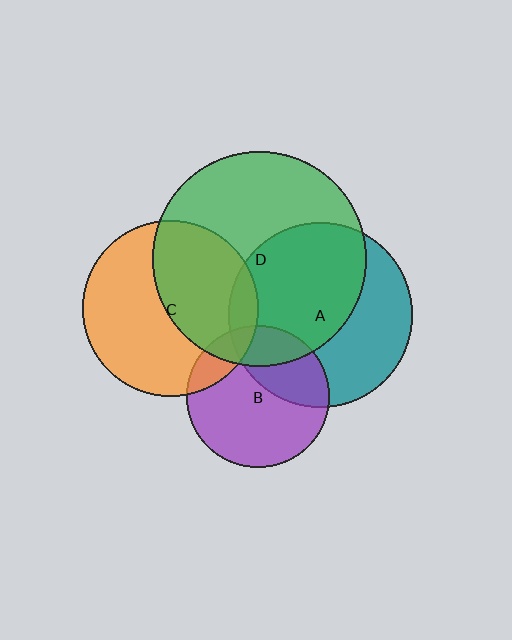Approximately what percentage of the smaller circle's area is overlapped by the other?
Approximately 35%.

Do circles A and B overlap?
Yes.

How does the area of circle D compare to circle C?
Approximately 1.5 times.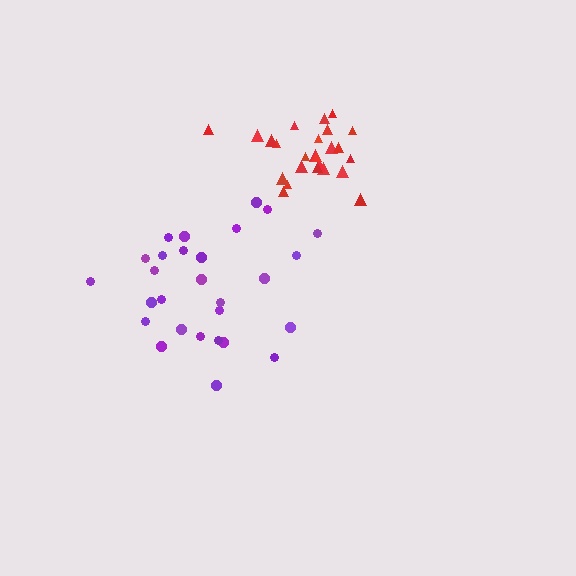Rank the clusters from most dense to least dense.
red, purple.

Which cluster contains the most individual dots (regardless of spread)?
Purple (28).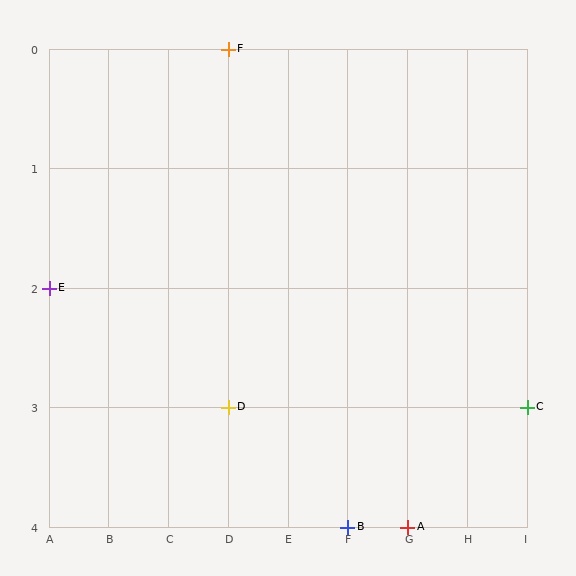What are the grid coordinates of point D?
Point D is at grid coordinates (D, 3).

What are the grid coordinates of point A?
Point A is at grid coordinates (G, 4).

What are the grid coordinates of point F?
Point F is at grid coordinates (D, 0).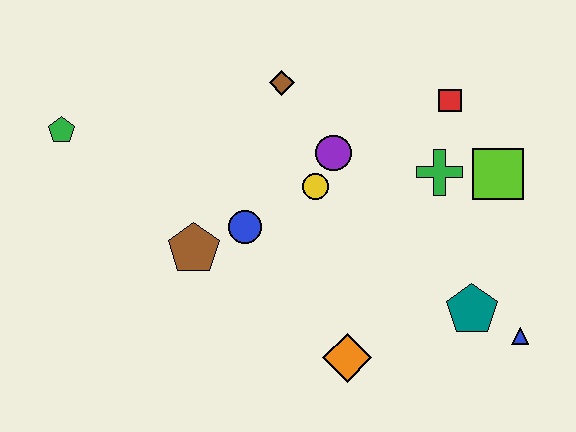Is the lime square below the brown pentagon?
No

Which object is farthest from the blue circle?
The blue triangle is farthest from the blue circle.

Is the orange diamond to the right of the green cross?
No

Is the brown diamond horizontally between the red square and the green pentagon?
Yes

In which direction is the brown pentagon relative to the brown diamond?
The brown pentagon is below the brown diamond.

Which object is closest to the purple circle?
The yellow circle is closest to the purple circle.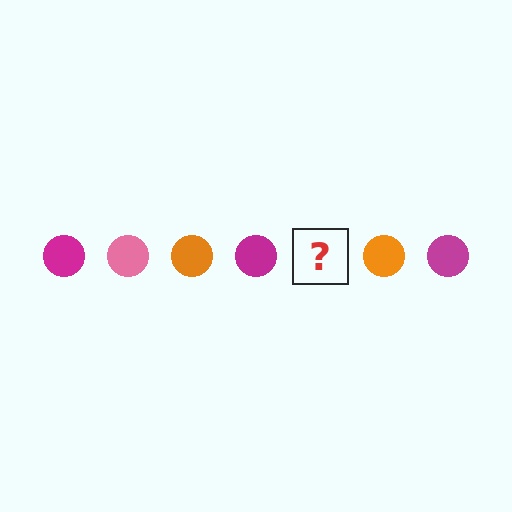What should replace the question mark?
The question mark should be replaced with a pink circle.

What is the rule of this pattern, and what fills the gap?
The rule is that the pattern cycles through magenta, pink, orange circles. The gap should be filled with a pink circle.